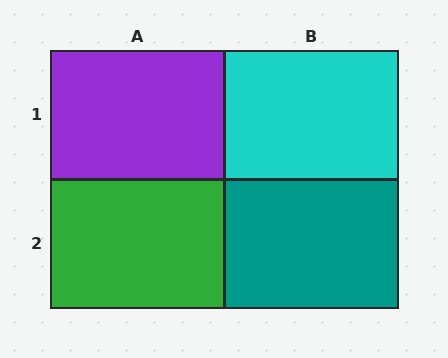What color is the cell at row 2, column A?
Green.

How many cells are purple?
1 cell is purple.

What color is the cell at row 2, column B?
Teal.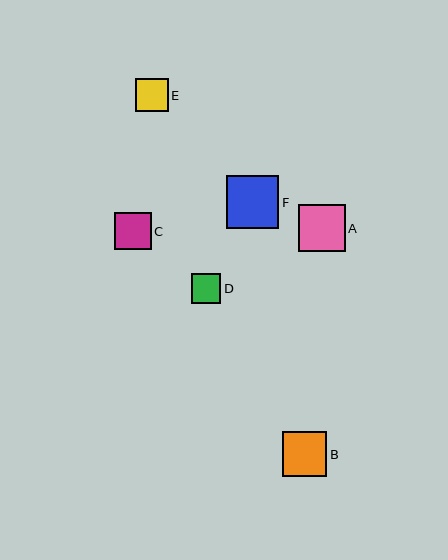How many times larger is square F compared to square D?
Square F is approximately 1.8 times the size of square D.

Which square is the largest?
Square F is the largest with a size of approximately 53 pixels.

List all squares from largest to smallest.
From largest to smallest: F, A, B, C, E, D.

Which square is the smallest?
Square D is the smallest with a size of approximately 29 pixels.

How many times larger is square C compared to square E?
Square C is approximately 1.1 times the size of square E.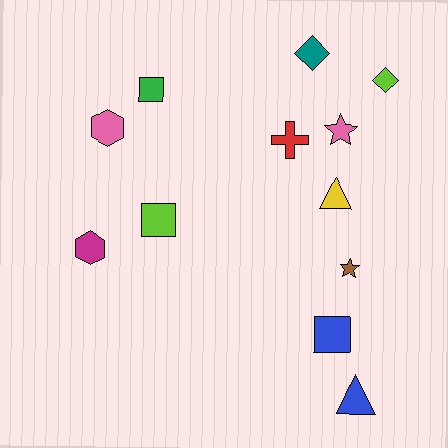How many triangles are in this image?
There are 2 triangles.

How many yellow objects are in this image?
There is 1 yellow object.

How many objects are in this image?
There are 12 objects.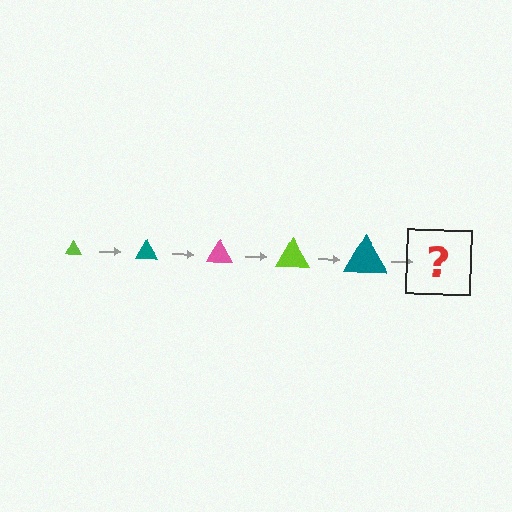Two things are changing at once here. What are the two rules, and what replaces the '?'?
The two rules are that the triangle grows larger each step and the color cycles through lime, teal, and pink. The '?' should be a pink triangle, larger than the previous one.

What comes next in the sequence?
The next element should be a pink triangle, larger than the previous one.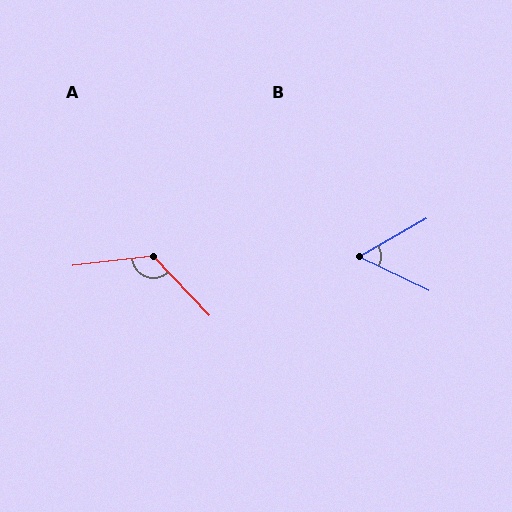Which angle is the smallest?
B, at approximately 55 degrees.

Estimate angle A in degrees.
Approximately 127 degrees.